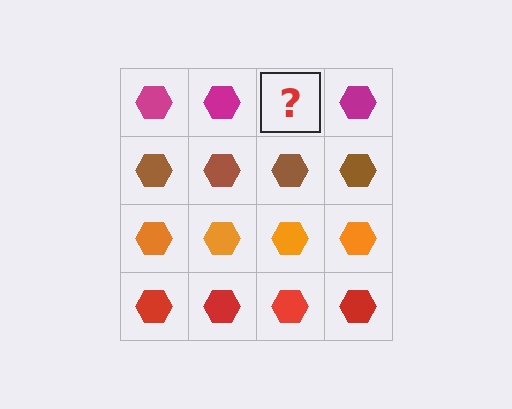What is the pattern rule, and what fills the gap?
The rule is that each row has a consistent color. The gap should be filled with a magenta hexagon.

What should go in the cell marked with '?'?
The missing cell should contain a magenta hexagon.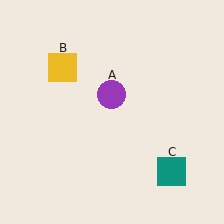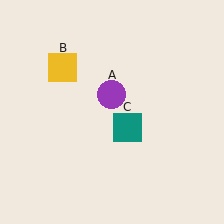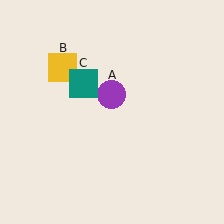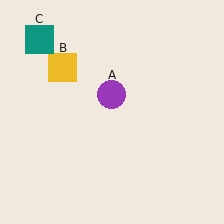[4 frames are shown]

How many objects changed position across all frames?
1 object changed position: teal square (object C).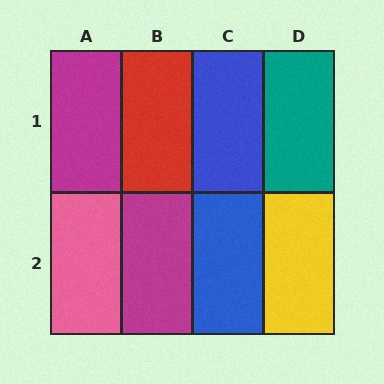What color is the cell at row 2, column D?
Yellow.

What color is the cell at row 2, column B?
Magenta.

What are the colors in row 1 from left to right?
Magenta, red, blue, teal.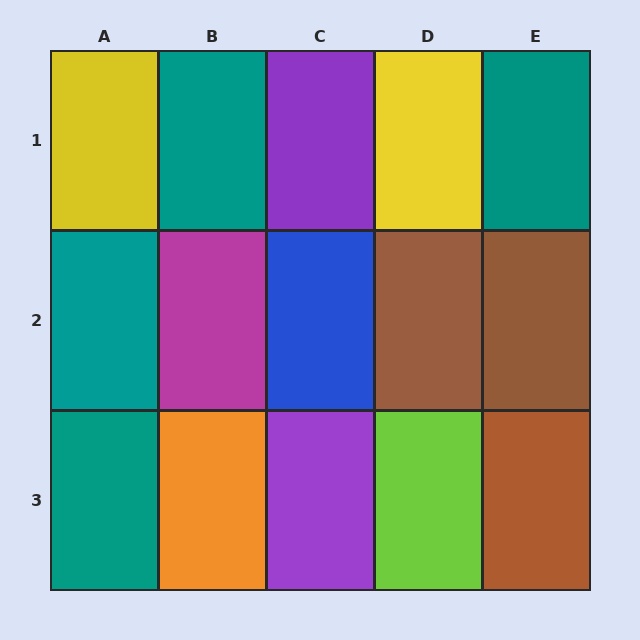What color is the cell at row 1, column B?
Teal.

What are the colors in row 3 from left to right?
Teal, orange, purple, lime, brown.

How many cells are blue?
1 cell is blue.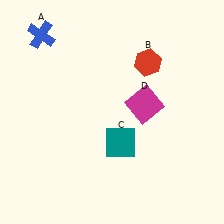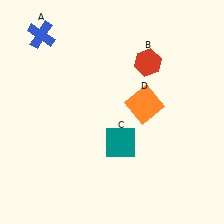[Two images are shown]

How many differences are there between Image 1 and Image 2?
There is 1 difference between the two images.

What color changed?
The square (D) changed from magenta in Image 1 to orange in Image 2.